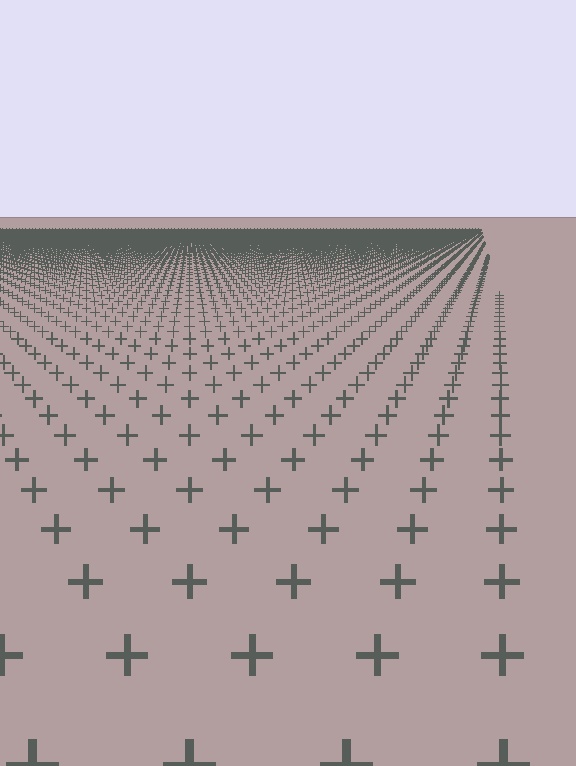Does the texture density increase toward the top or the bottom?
Density increases toward the top.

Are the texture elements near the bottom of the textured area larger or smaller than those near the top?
Larger. Near the bottom, elements are closer to the viewer and appear at a bigger on-screen size.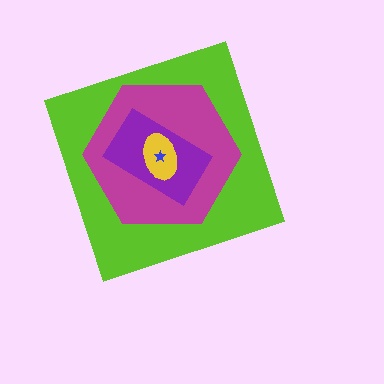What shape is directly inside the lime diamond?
The magenta hexagon.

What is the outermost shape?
The lime diamond.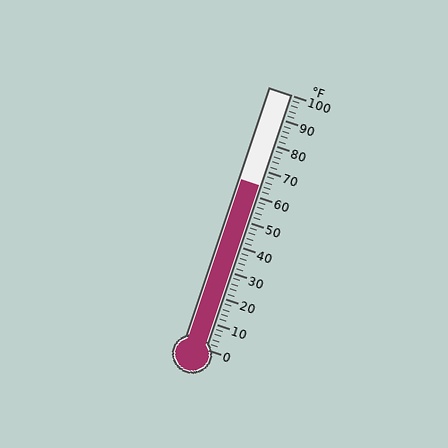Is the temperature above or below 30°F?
The temperature is above 30°F.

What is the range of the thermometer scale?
The thermometer scale ranges from 0°F to 100°F.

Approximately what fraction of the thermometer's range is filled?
The thermometer is filled to approximately 65% of its range.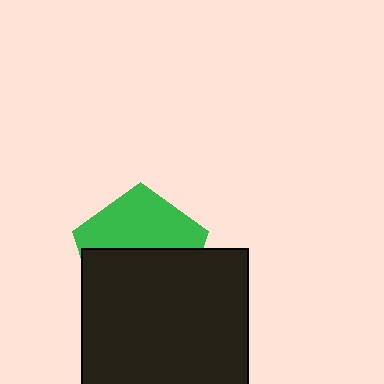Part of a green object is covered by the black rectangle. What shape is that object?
It is a pentagon.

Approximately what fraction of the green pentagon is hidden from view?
Roughly 55% of the green pentagon is hidden behind the black rectangle.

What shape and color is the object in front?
The object in front is a black rectangle.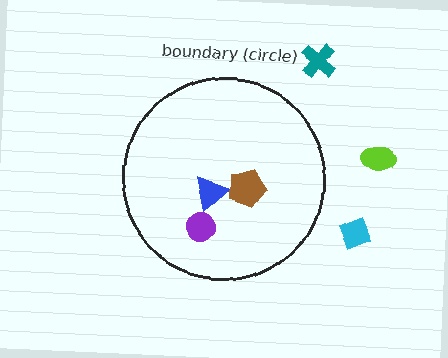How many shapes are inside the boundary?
3 inside, 3 outside.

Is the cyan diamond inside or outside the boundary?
Outside.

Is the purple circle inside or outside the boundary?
Inside.